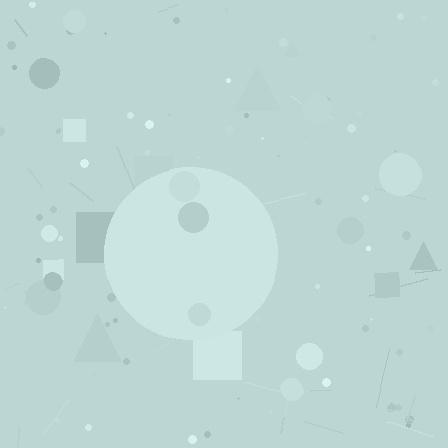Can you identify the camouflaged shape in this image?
The camouflaged shape is a circle.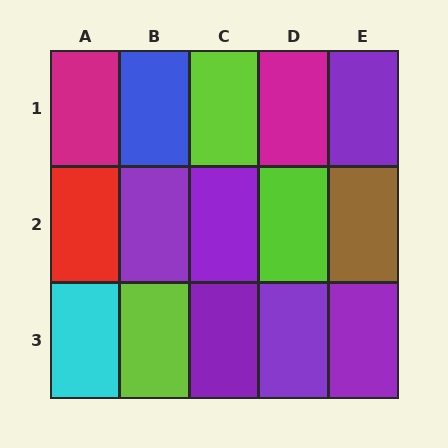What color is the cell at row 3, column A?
Cyan.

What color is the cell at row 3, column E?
Purple.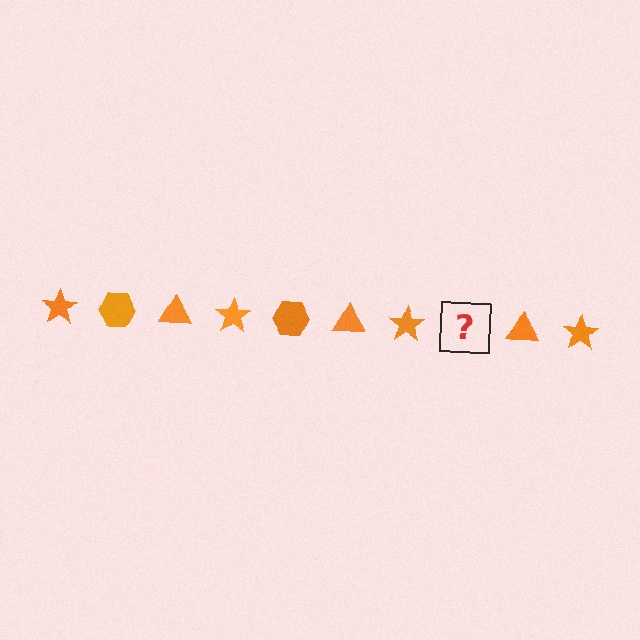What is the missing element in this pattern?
The missing element is an orange hexagon.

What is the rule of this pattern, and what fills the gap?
The rule is that the pattern cycles through star, hexagon, triangle shapes in orange. The gap should be filled with an orange hexagon.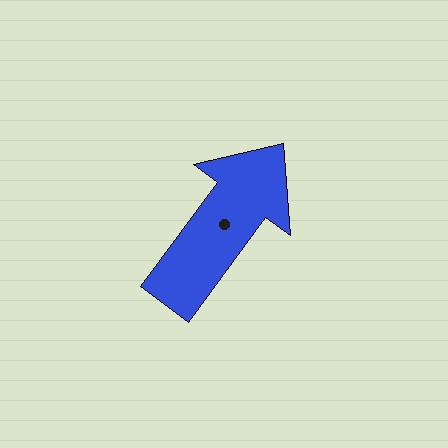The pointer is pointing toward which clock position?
Roughly 1 o'clock.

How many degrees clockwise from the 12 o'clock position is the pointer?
Approximately 36 degrees.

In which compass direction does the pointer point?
Northeast.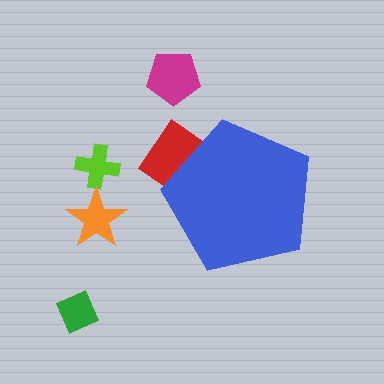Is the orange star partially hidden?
No, the orange star is fully visible.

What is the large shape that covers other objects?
A blue pentagon.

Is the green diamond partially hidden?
No, the green diamond is fully visible.